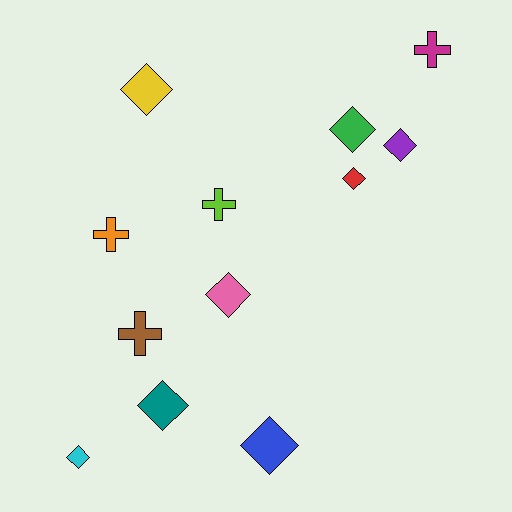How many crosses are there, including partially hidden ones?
There are 4 crosses.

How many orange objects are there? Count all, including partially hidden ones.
There is 1 orange object.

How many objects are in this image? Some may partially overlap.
There are 12 objects.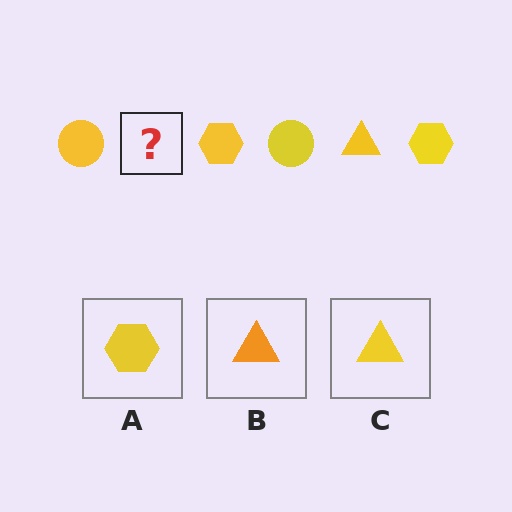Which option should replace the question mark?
Option C.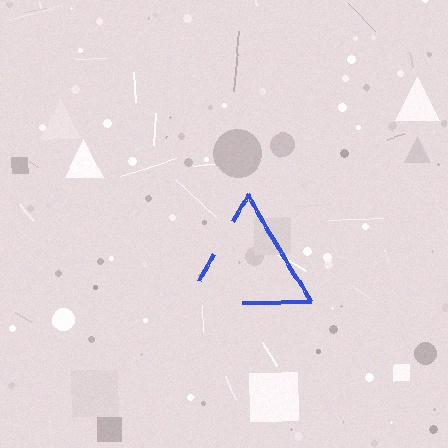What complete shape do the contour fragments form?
The contour fragments form a triangle.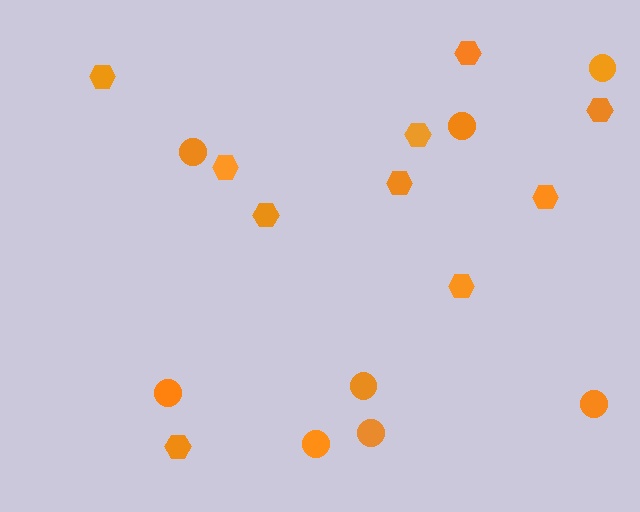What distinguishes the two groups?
There are 2 groups: one group of circles (8) and one group of hexagons (10).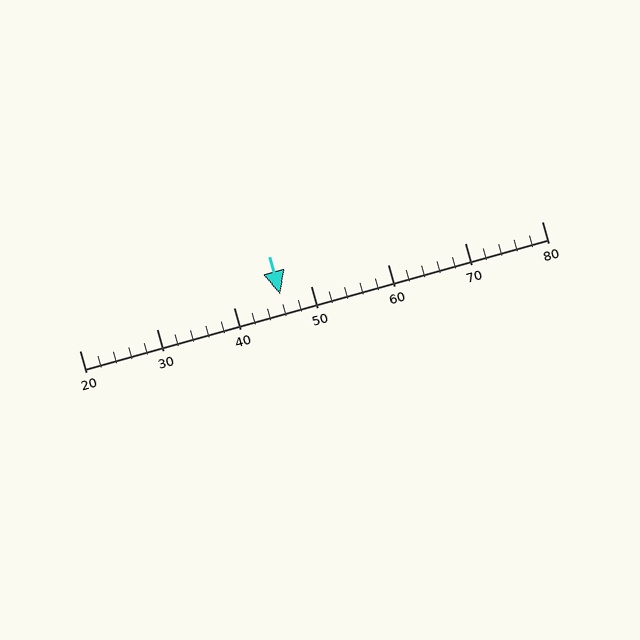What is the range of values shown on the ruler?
The ruler shows values from 20 to 80.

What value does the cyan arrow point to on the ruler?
The cyan arrow points to approximately 46.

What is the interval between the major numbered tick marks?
The major tick marks are spaced 10 units apart.